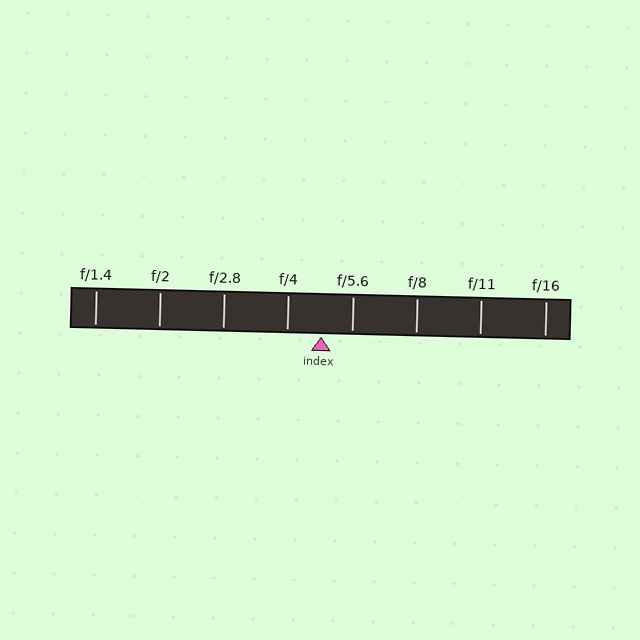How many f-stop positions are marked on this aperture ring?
There are 8 f-stop positions marked.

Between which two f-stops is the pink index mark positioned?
The index mark is between f/4 and f/5.6.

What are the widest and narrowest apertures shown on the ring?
The widest aperture shown is f/1.4 and the narrowest is f/16.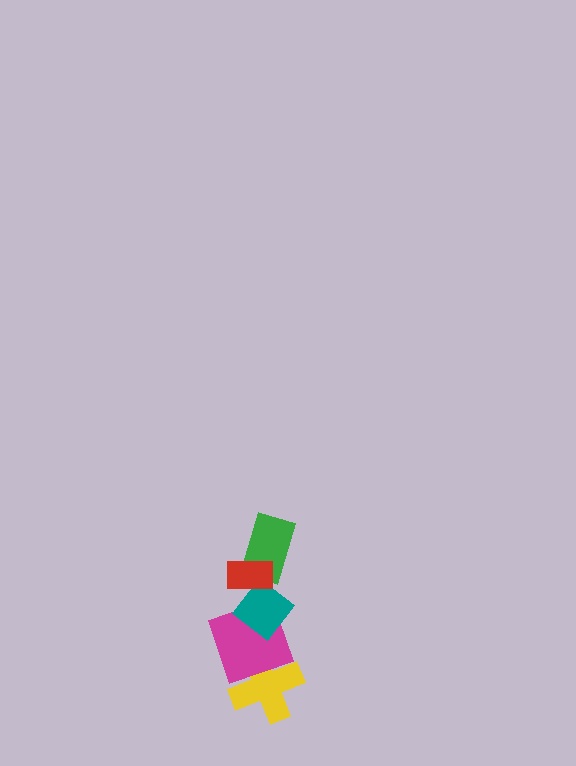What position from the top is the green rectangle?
The green rectangle is 2nd from the top.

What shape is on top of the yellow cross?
The magenta square is on top of the yellow cross.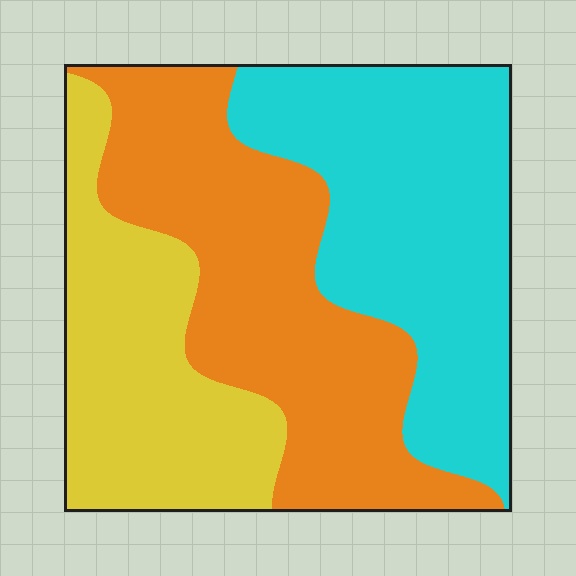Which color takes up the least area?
Yellow, at roughly 25%.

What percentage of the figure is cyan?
Cyan takes up between a quarter and a half of the figure.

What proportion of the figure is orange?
Orange takes up about three eighths (3/8) of the figure.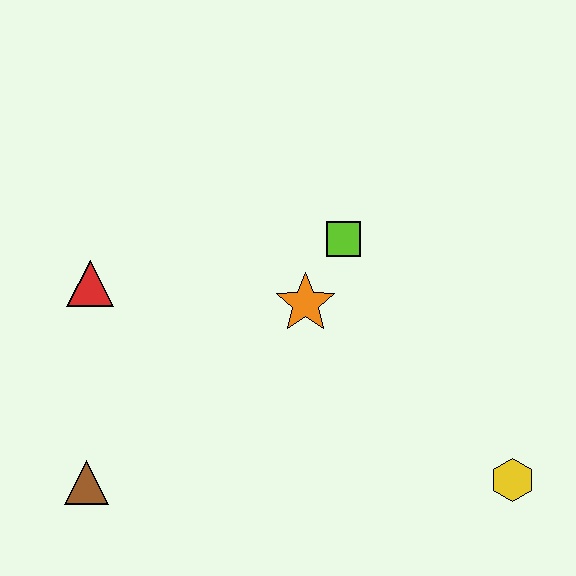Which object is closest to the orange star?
The lime square is closest to the orange star.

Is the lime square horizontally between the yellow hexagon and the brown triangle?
Yes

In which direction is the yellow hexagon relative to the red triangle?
The yellow hexagon is to the right of the red triangle.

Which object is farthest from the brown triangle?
The yellow hexagon is farthest from the brown triangle.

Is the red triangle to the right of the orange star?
No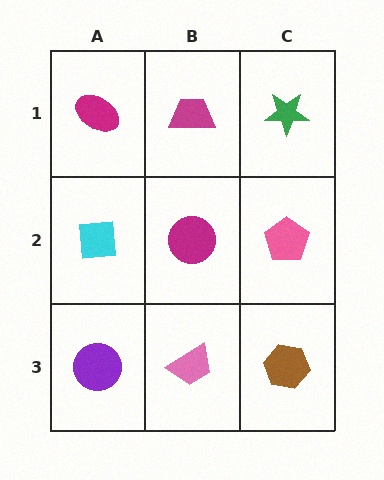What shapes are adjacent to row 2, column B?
A magenta trapezoid (row 1, column B), a pink trapezoid (row 3, column B), a cyan square (row 2, column A), a pink pentagon (row 2, column C).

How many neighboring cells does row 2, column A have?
3.